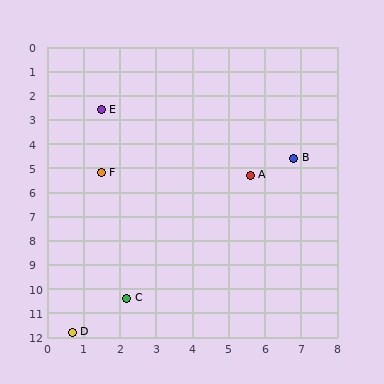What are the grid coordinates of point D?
Point D is at approximately (0.7, 11.8).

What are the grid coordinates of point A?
Point A is at approximately (5.6, 5.3).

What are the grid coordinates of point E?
Point E is at approximately (1.5, 2.6).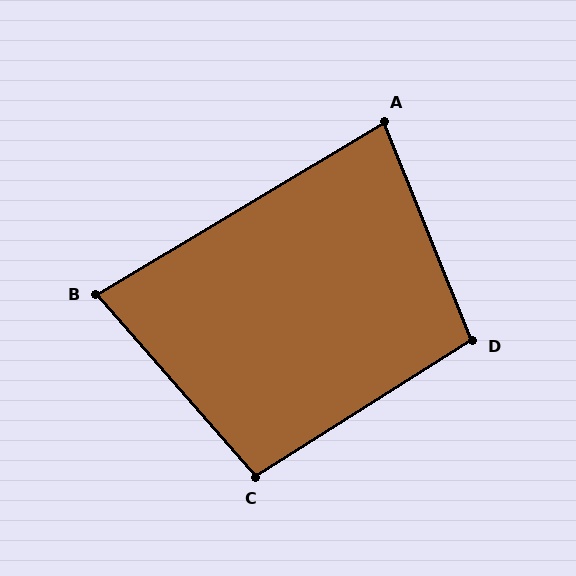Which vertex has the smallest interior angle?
B, at approximately 80 degrees.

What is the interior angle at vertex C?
Approximately 99 degrees (obtuse).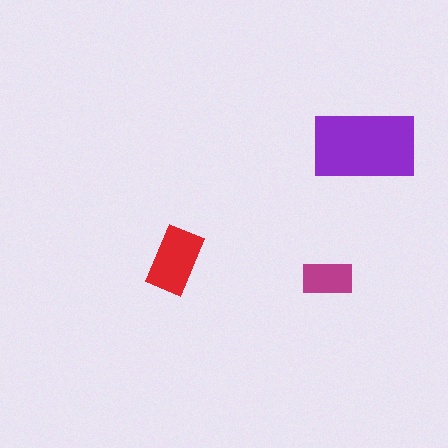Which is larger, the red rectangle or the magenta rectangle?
The red one.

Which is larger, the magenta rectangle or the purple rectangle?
The purple one.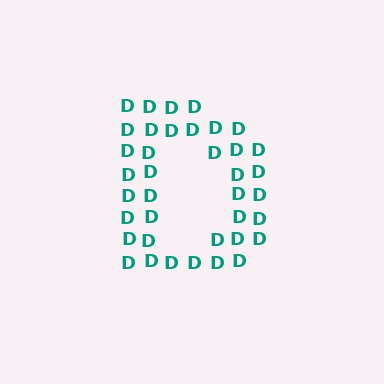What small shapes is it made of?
It is made of small letter D's.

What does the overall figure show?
The overall figure shows the letter D.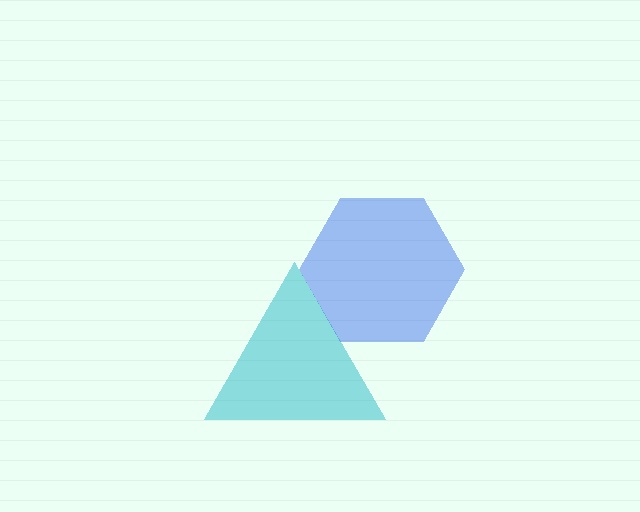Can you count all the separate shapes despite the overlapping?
Yes, there are 2 separate shapes.